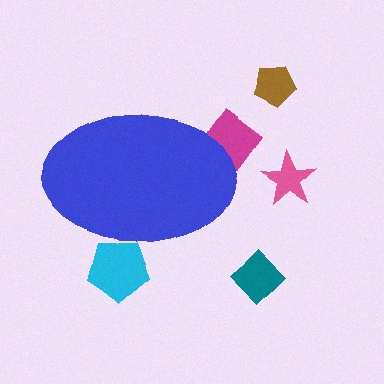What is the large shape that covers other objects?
A blue ellipse.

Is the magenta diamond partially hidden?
Yes, the magenta diamond is partially hidden behind the blue ellipse.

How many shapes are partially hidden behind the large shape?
2 shapes are partially hidden.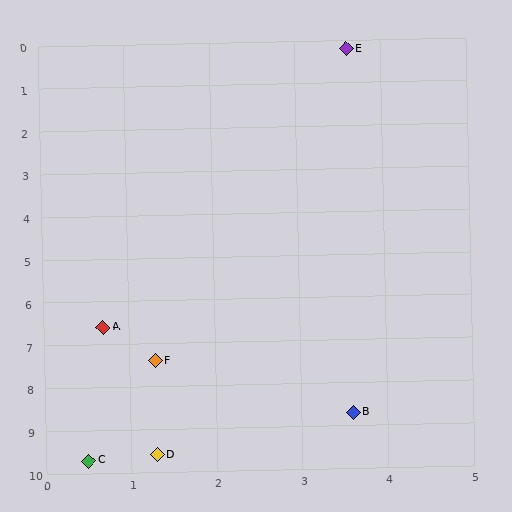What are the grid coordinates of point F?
Point F is at approximately (1.3, 7.4).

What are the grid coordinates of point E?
Point E is at approximately (3.6, 0.2).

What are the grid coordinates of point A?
Point A is at approximately (0.7, 6.6).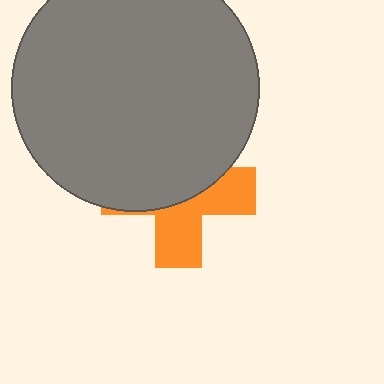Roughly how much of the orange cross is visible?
A small part of it is visible (roughly 44%).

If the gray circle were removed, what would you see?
You would see the complete orange cross.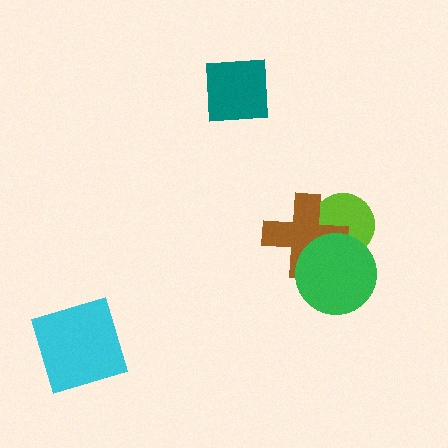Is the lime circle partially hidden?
Yes, it is partially covered by another shape.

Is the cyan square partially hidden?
No, no other shape covers it.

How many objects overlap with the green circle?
2 objects overlap with the green circle.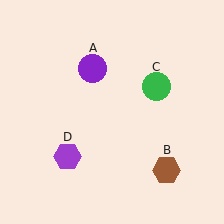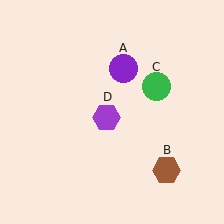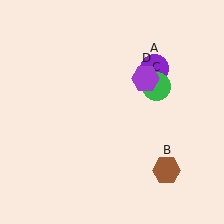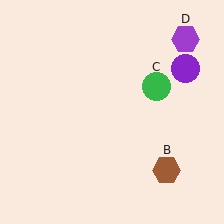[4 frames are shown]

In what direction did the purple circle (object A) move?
The purple circle (object A) moved right.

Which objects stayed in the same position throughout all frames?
Brown hexagon (object B) and green circle (object C) remained stationary.